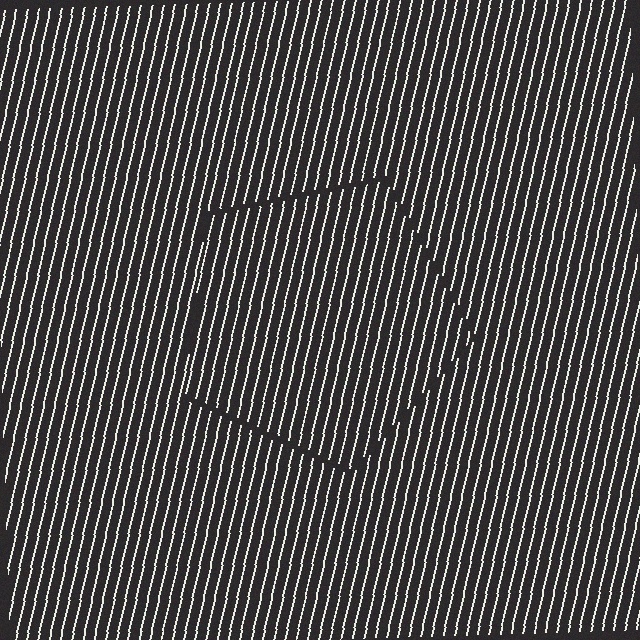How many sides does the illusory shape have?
5 sides — the line-ends trace a pentagon.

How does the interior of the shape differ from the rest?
The interior of the shape contains the same grating, shifted by half a period — the contour is defined by the phase discontinuity where line-ends from the inner and outer gratings abut.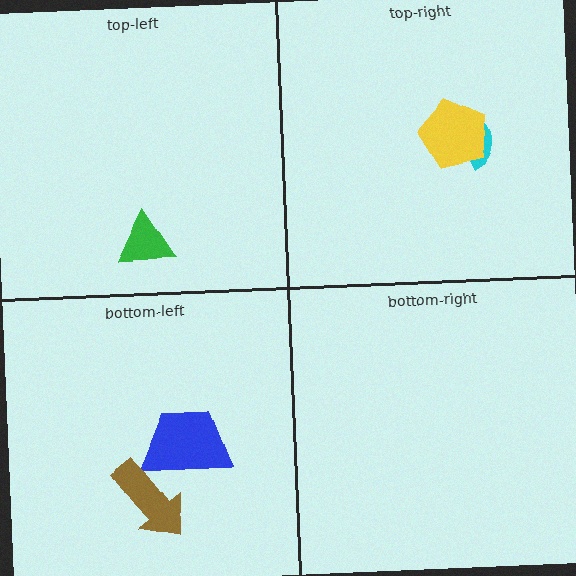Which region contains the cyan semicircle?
The top-right region.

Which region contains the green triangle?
The top-left region.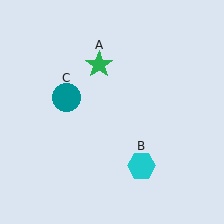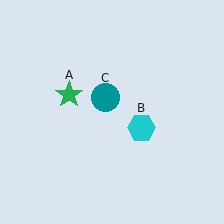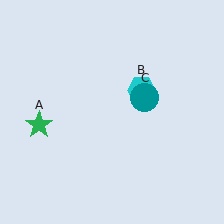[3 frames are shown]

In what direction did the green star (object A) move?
The green star (object A) moved down and to the left.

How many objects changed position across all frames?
3 objects changed position: green star (object A), cyan hexagon (object B), teal circle (object C).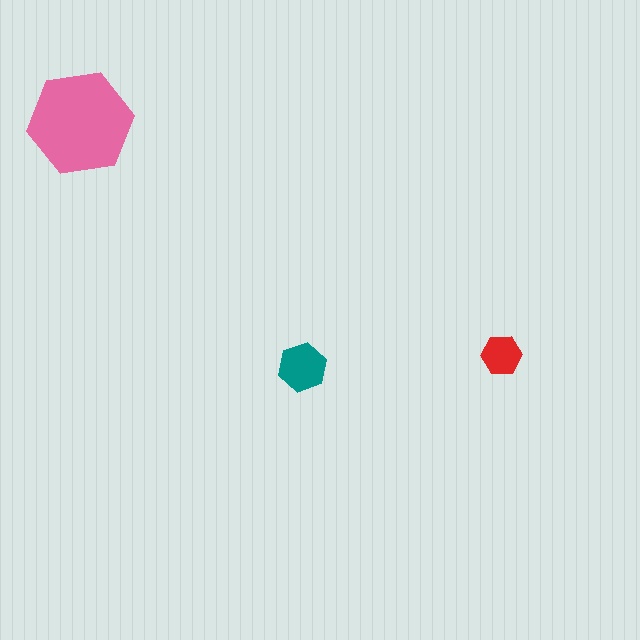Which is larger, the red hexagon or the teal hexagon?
The teal one.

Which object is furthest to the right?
The red hexagon is rightmost.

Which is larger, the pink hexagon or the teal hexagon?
The pink one.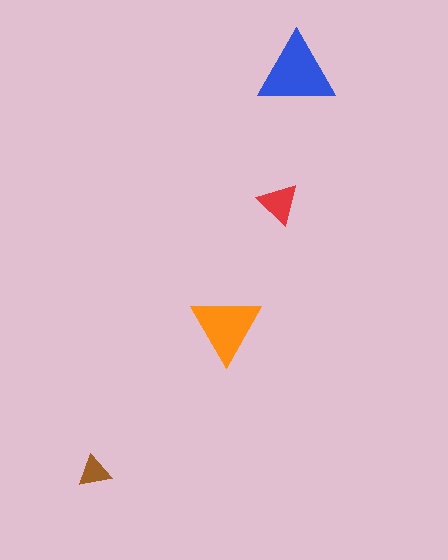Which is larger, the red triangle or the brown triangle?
The red one.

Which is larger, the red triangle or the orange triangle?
The orange one.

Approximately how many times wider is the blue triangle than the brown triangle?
About 2.5 times wider.